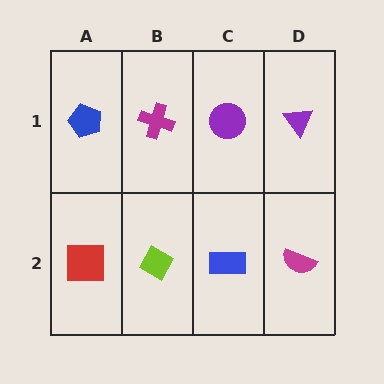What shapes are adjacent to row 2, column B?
A magenta cross (row 1, column B), a red square (row 2, column A), a blue rectangle (row 2, column C).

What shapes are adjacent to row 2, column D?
A purple triangle (row 1, column D), a blue rectangle (row 2, column C).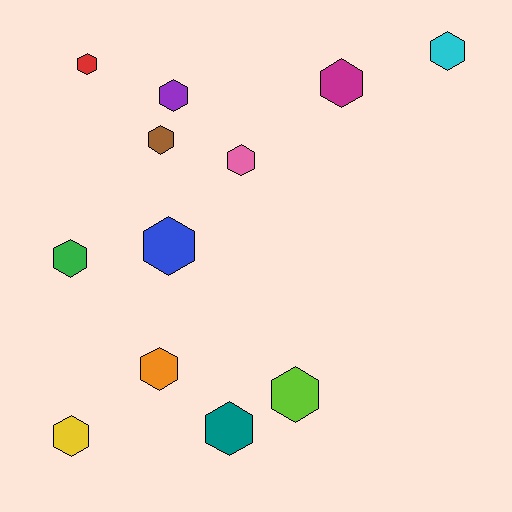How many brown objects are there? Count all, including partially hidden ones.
There is 1 brown object.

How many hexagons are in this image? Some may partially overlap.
There are 12 hexagons.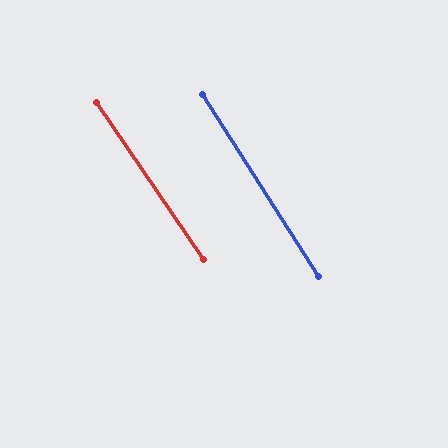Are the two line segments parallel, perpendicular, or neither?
Parallel — their directions differ by only 1.9°.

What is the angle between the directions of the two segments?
Approximately 2 degrees.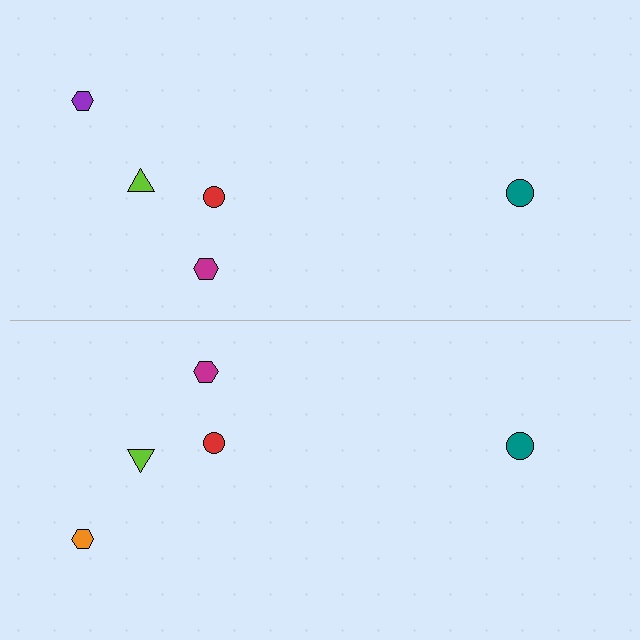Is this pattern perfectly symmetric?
No, the pattern is not perfectly symmetric. The orange hexagon on the bottom side breaks the symmetry — its mirror counterpart is purple.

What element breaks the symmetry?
The orange hexagon on the bottom side breaks the symmetry — its mirror counterpart is purple.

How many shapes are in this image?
There are 10 shapes in this image.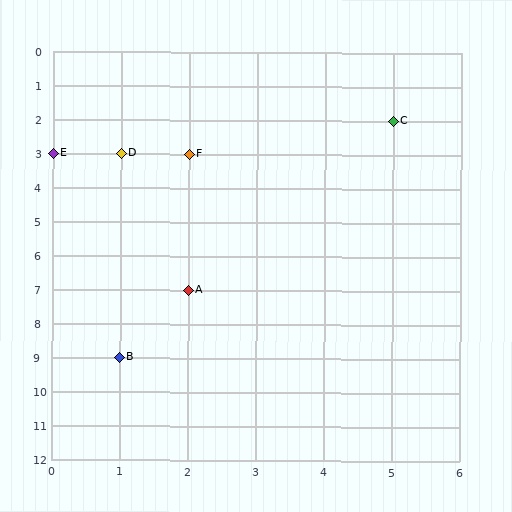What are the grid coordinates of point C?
Point C is at grid coordinates (5, 2).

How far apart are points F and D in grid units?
Points F and D are 1 column apart.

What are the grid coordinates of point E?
Point E is at grid coordinates (0, 3).